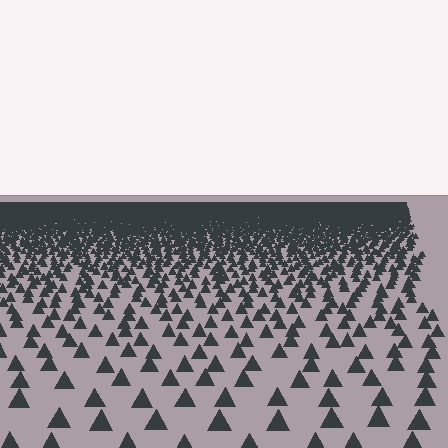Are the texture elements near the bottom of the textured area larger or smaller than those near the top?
Larger. Near the bottom, elements are closer to the viewer and appear at a bigger on-screen size.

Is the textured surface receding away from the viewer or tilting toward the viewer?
The surface is receding away from the viewer. Texture elements get smaller and denser toward the top.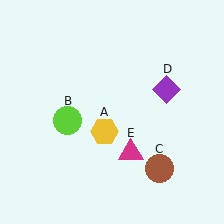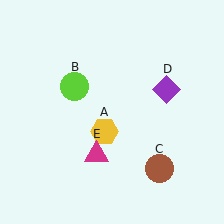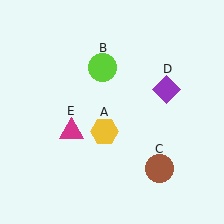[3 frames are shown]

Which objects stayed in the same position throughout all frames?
Yellow hexagon (object A) and brown circle (object C) and purple diamond (object D) remained stationary.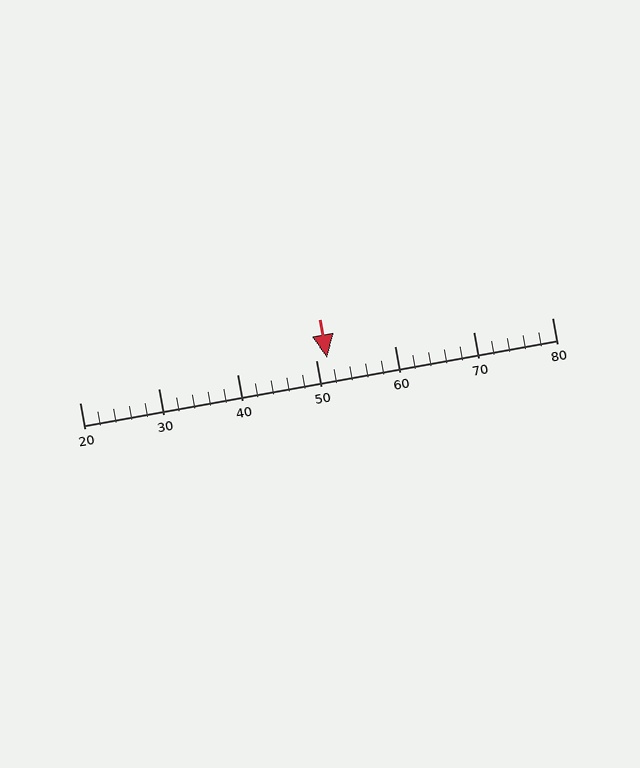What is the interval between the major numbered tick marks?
The major tick marks are spaced 10 units apart.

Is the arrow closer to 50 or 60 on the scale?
The arrow is closer to 50.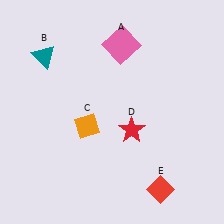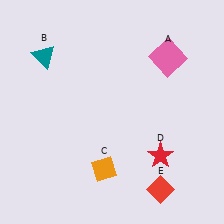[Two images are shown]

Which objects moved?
The objects that moved are: the pink square (A), the orange diamond (C), the red star (D).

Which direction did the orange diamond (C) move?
The orange diamond (C) moved down.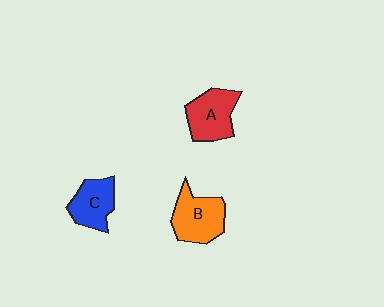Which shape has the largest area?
Shape B (orange).